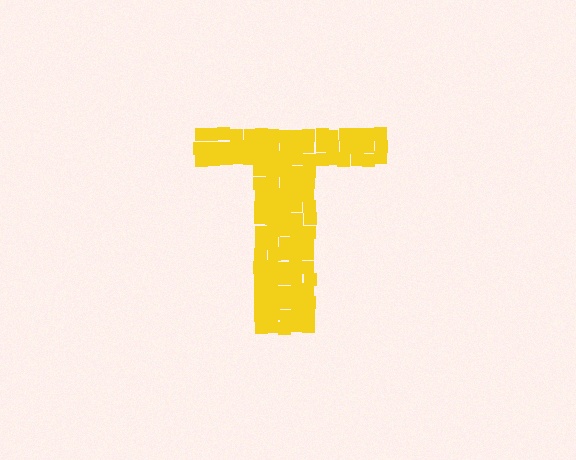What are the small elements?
The small elements are squares.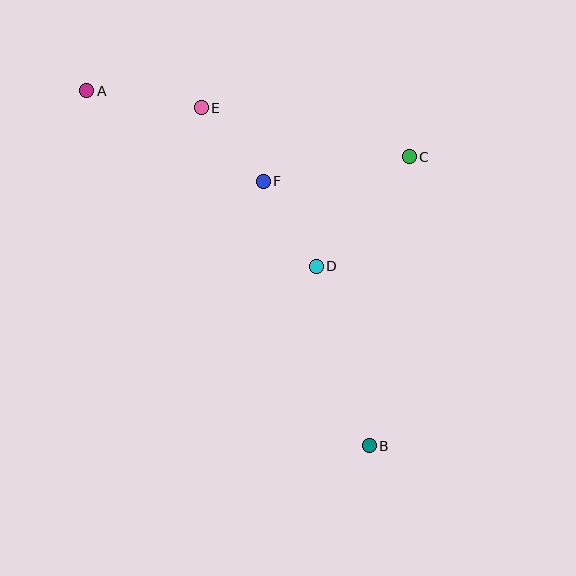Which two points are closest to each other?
Points E and F are closest to each other.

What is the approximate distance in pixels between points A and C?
The distance between A and C is approximately 329 pixels.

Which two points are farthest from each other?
Points A and B are farthest from each other.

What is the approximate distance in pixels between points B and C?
The distance between B and C is approximately 292 pixels.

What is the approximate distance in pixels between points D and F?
The distance between D and F is approximately 100 pixels.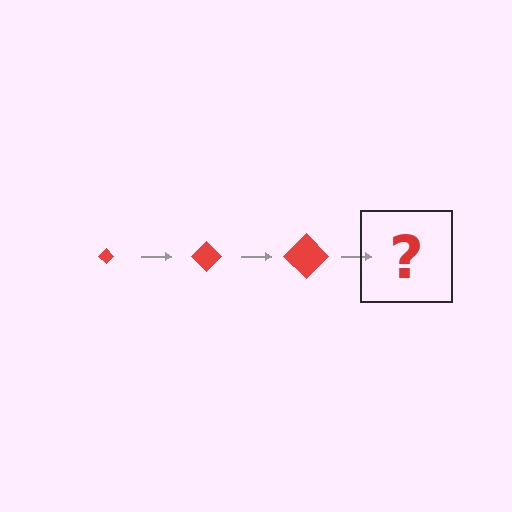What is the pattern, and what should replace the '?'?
The pattern is that the diamond gets progressively larger each step. The '?' should be a red diamond, larger than the previous one.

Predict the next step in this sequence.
The next step is a red diamond, larger than the previous one.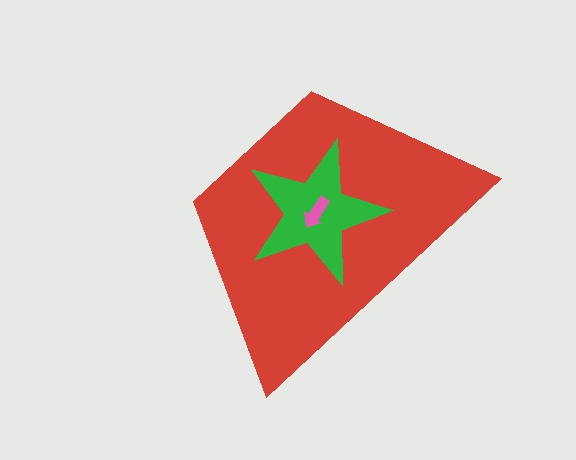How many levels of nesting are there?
3.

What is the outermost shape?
The red trapezoid.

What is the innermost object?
The pink arrow.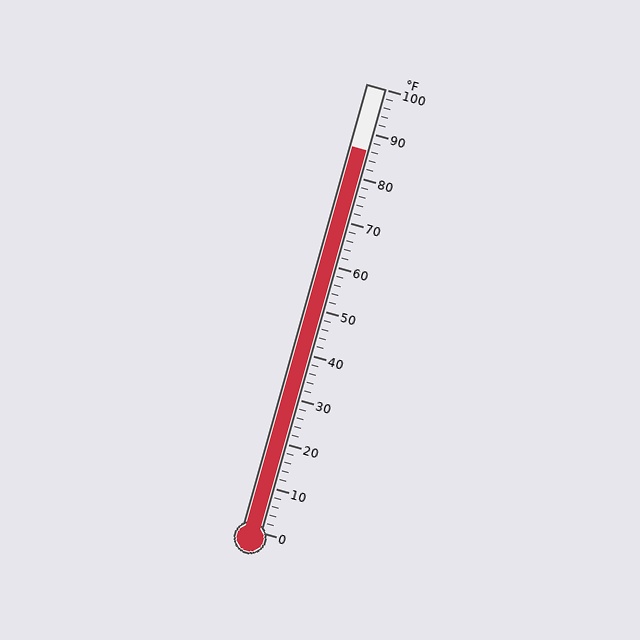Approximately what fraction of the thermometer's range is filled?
The thermometer is filled to approximately 85% of its range.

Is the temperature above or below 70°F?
The temperature is above 70°F.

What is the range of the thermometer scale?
The thermometer scale ranges from 0°F to 100°F.